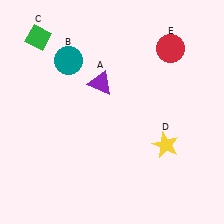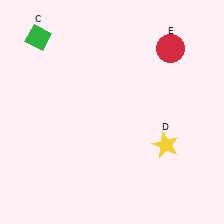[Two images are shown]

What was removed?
The purple triangle (A), the teal circle (B) were removed in Image 2.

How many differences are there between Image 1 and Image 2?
There are 2 differences between the two images.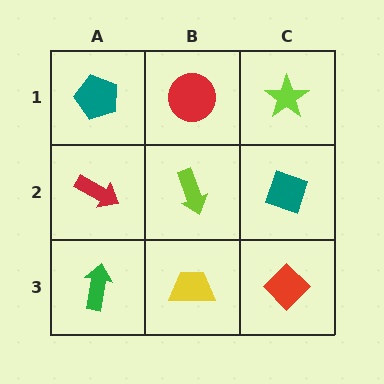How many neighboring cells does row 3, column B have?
3.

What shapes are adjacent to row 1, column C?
A teal diamond (row 2, column C), a red circle (row 1, column B).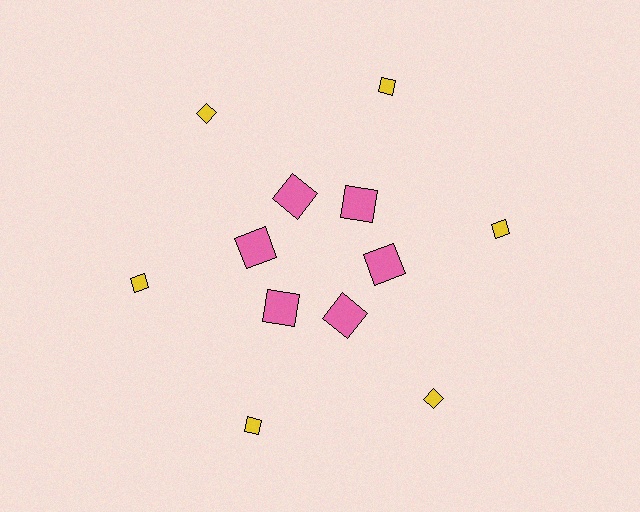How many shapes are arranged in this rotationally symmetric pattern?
There are 12 shapes, arranged in 6 groups of 2.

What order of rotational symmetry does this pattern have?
This pattern has 6-fold rotational symmetry.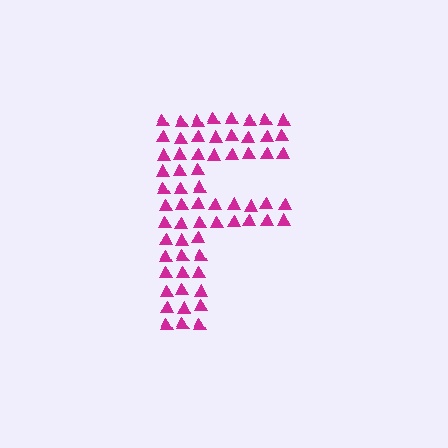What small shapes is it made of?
It is made of small triangles.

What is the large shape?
The large shape is the letter F.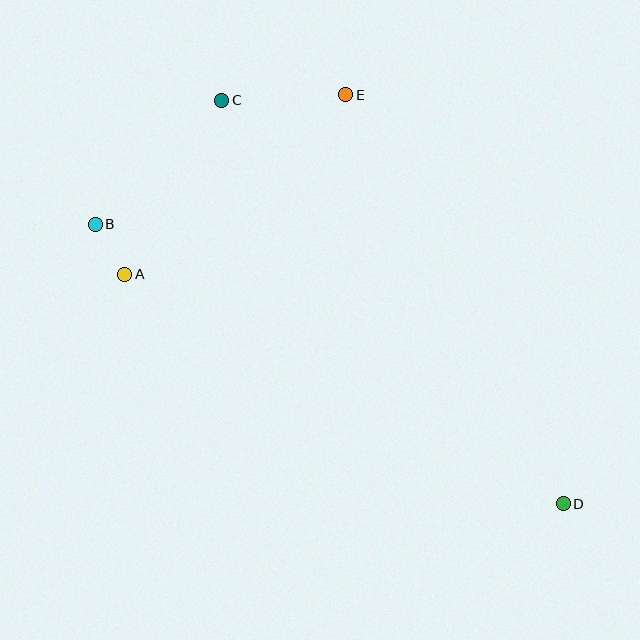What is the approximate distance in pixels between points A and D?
The distance between A and D is approximately 495 pixels.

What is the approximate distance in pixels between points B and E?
The distance between B and E is approximately 282 pixels.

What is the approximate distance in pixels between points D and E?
The distance between D and E is approximately 463 pixels.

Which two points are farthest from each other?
Points B and D are farthest from each other.